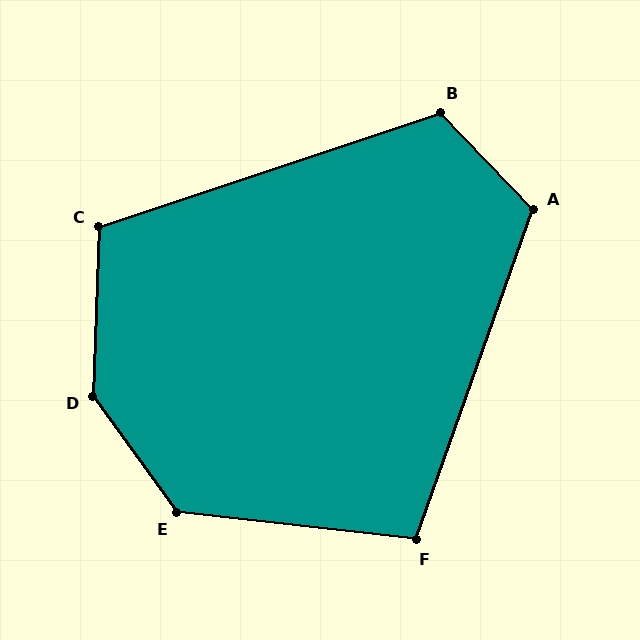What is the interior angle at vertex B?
Approximately 115 degrees (obtuse).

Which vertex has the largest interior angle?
D, at approximately 142 degrees.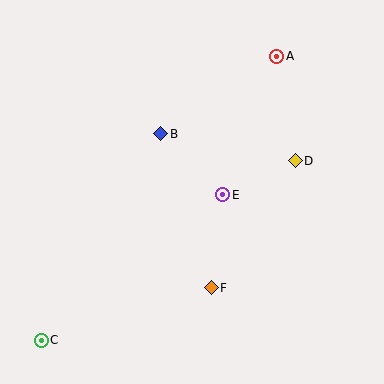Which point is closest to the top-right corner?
Point A is closest to the top-right corner.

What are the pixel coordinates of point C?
Point C is at (41, 340).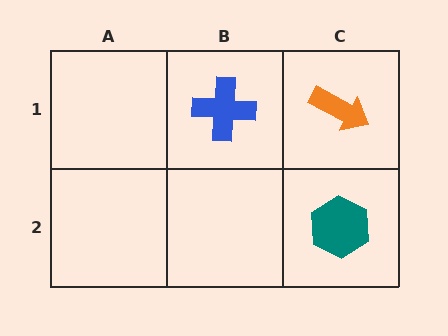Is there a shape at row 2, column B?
No, that cell is empty.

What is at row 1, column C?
An orange arrow.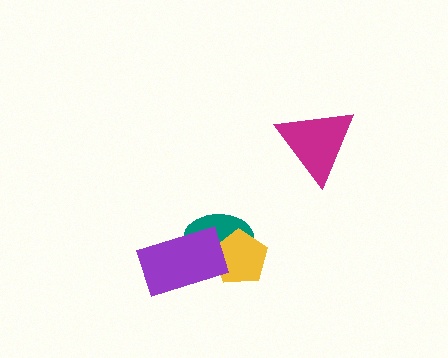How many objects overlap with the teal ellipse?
2 objects overlap with the teal ellipse.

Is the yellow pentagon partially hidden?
Yes, it is partially covered by another shape.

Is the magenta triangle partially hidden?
No, no other shape covers it.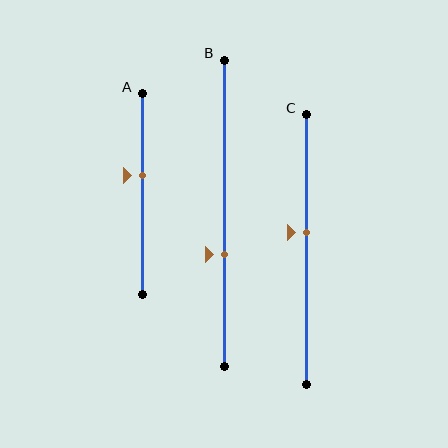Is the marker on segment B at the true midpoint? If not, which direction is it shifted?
No, the marker on segment B is shifted downward by about 13% of the segment length.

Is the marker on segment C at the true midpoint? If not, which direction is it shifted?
No, the marker on segment C is shifted upward by about 6% of the segment length.